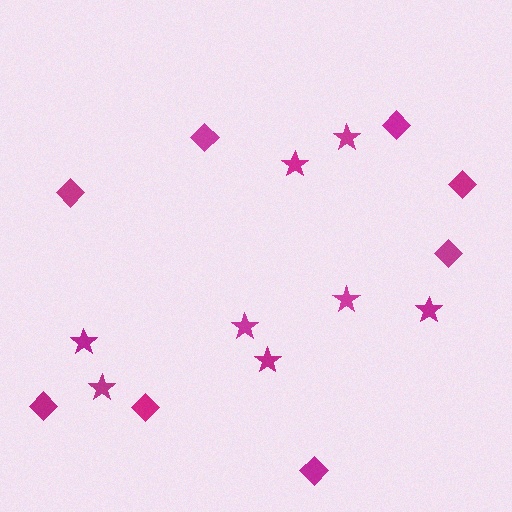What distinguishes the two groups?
There are 2 groups: one group of stars (8) and one group of diamonds (8).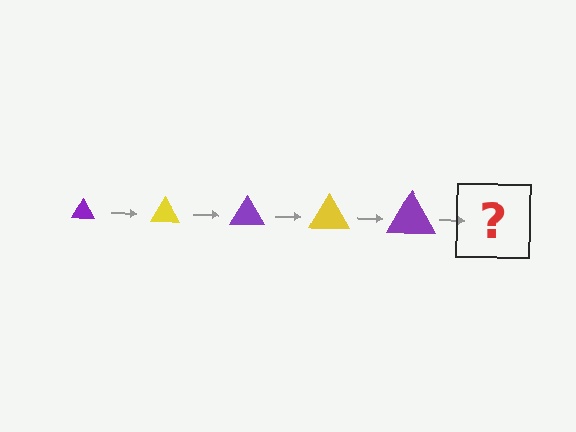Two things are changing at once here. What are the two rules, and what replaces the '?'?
The two rules are that the triangle grows larger each step and the color cycles through purple and yellow. The '?' should be a yellow triangle, larger than the previous one.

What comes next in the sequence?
The next element should be a yellow triangle, larger than the previous one.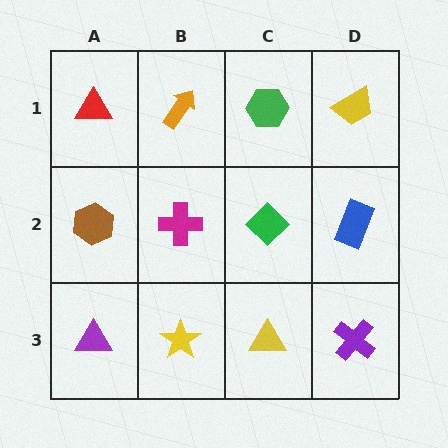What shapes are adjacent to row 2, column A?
A red triangle (row 1, column A), a purple triangle (row 3, column A), a magenta cross (row 2, column B).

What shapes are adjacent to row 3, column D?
A blue rectangle (row 2, column D), a yellow triangle (row 3, column C).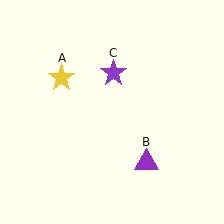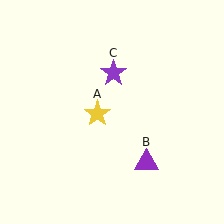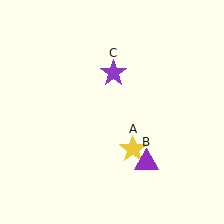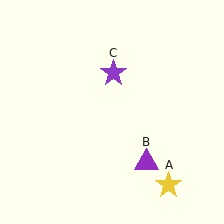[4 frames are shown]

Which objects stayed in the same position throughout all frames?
Purple triangle (object B) and purple star (object C) remained stationary.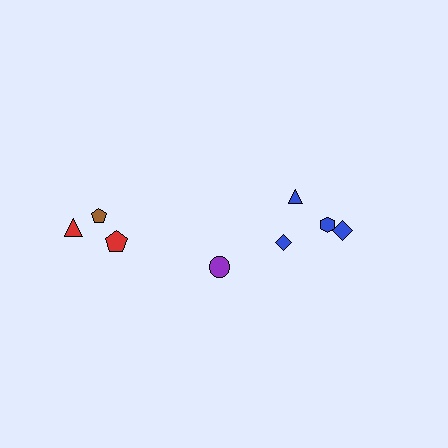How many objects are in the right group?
There are 5 objects.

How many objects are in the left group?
There are 3 objects.